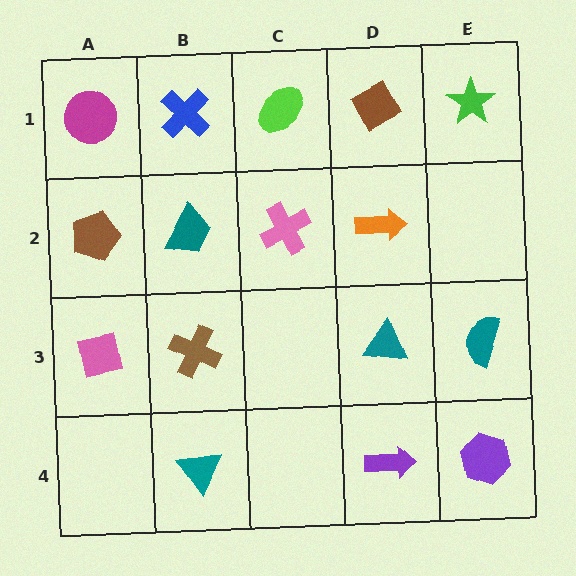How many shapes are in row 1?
5 shapes.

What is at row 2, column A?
A brown pentagon.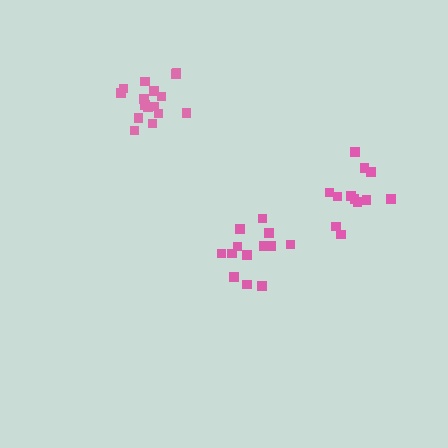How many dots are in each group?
Group 1: 12 dots, Group 2: 13 dots, Group 3: 16 dots (41 total).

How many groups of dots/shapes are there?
There are 3 groups.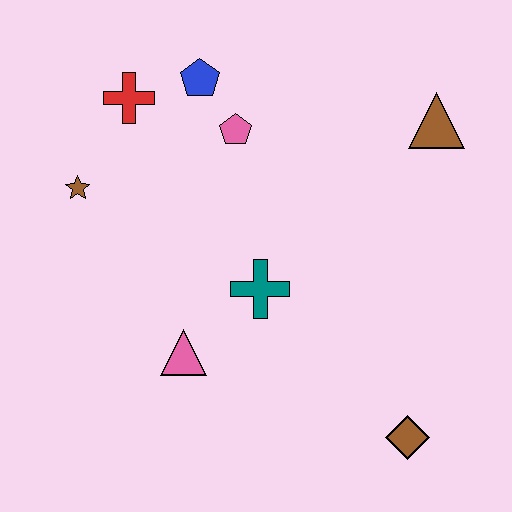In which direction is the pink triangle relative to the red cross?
The pink triangle is below the red cross.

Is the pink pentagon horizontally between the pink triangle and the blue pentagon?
No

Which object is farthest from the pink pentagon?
The brown diamond is farthest from the pink pentagon.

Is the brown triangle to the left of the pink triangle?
No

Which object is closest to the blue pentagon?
The pink pentagon is closest to the blue pentagon.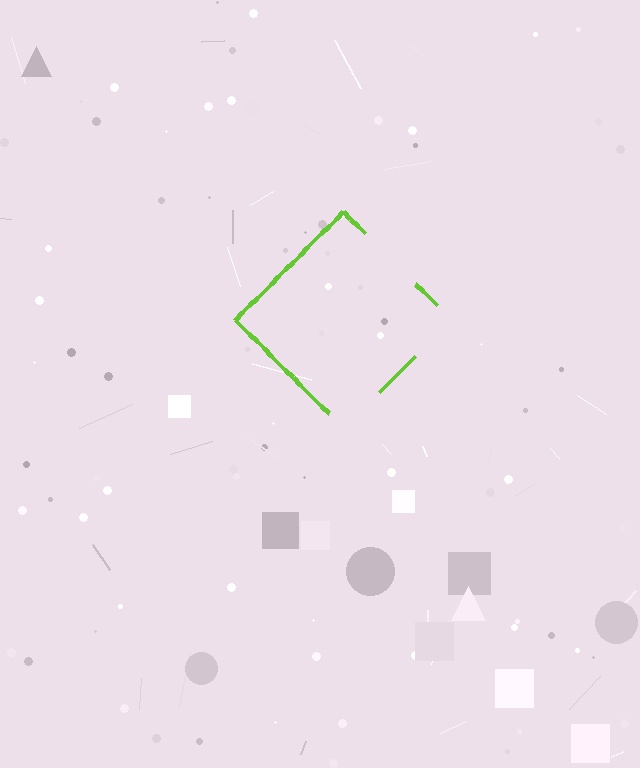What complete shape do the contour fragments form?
The contour fragments form a diamond.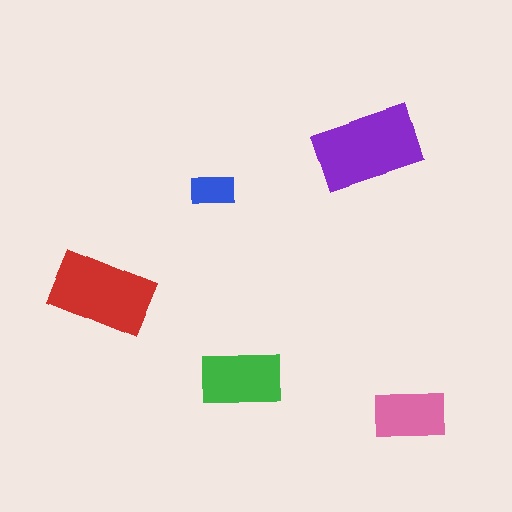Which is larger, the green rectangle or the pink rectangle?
The green one.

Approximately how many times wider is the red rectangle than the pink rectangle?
About 1.5 times wider.